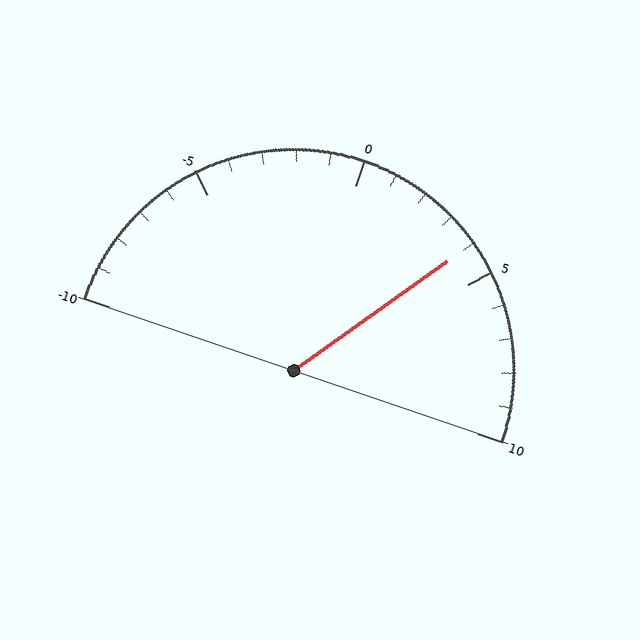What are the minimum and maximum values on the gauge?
The gauge ranges from -10 to 10.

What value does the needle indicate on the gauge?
The needle indicates approximately 4.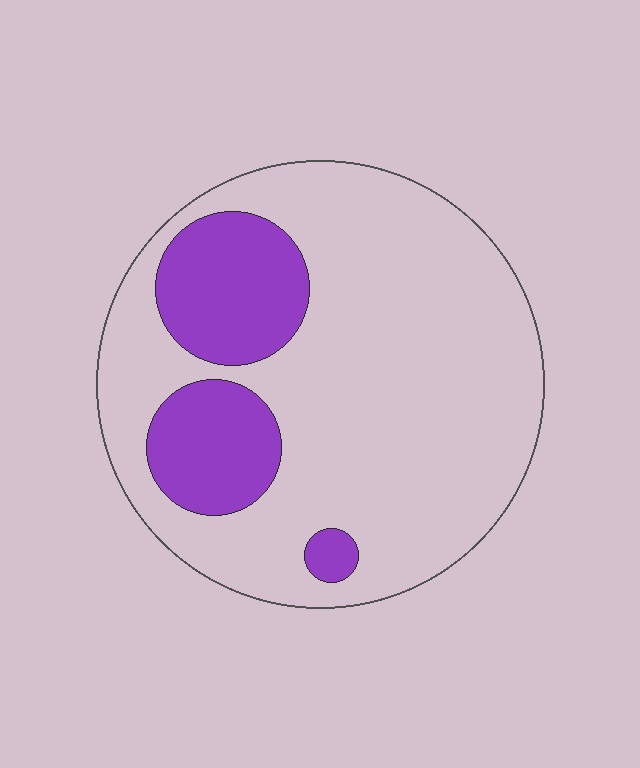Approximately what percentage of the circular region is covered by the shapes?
Approximately 25%.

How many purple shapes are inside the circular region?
3.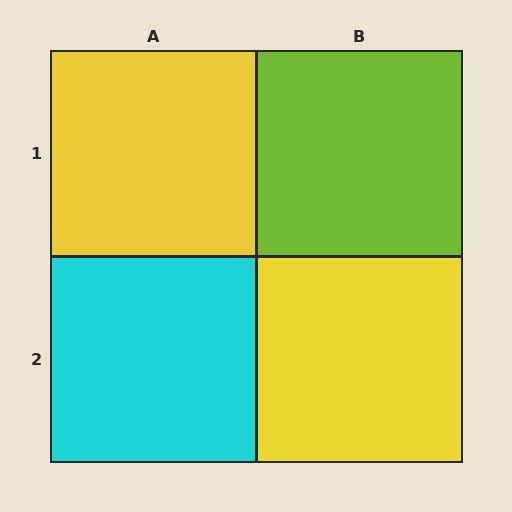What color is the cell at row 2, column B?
Yellow.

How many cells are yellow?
2 cells are yellow.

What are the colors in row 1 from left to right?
Yellow, lime.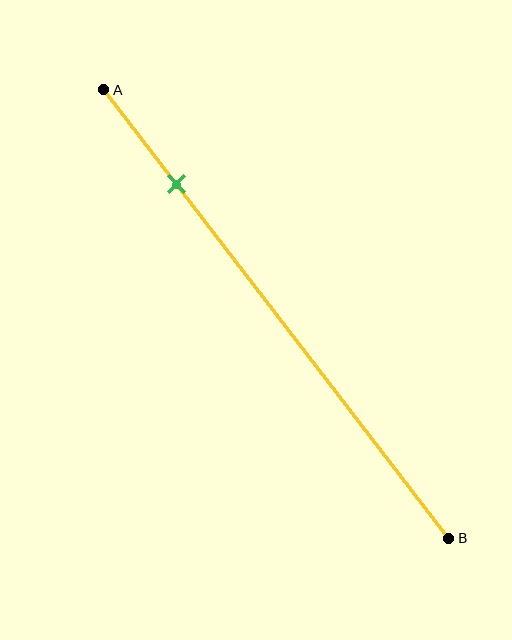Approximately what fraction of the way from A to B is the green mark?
The green mark is approximately 20% of the way from A to B.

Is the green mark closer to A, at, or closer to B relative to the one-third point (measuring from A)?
The green mark is closer to point A than the one-third point of segment AB.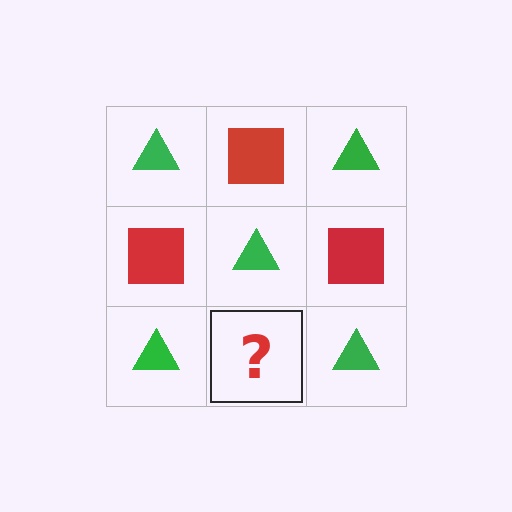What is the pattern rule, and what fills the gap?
The rule is that it alternates green triangle and red square in a checkerboard pattern. The gap should be filled with a red square.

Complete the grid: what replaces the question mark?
The question mark should be replaced with a red square.